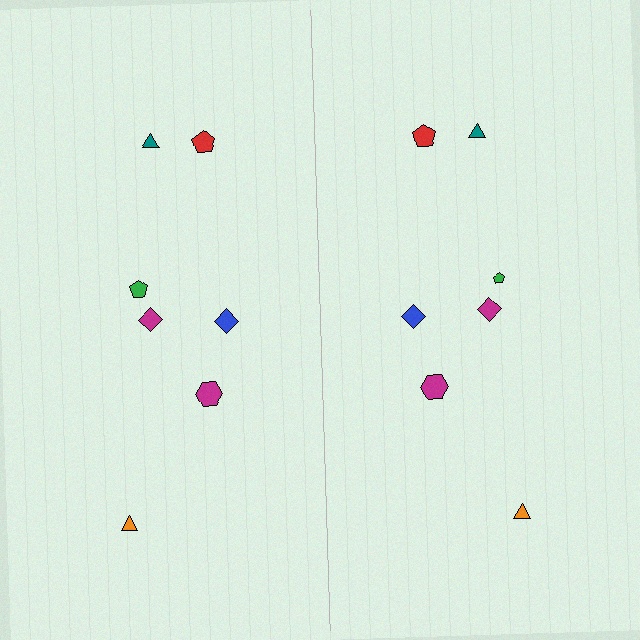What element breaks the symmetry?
The green pentagon on the right side has a different size than its mirror counterpart.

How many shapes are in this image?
There are 14 shapes in this image.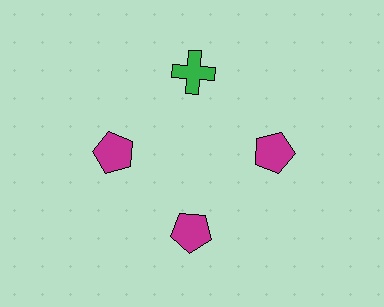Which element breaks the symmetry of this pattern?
The green cross at roughly the 12 o'clock position breaks the symmetry. All other shapes are magenta pentagons.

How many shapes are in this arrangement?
There are 4 shapes arranged in a ring pattern.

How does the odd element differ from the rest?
It differs in both color (green instead of magenta) and shape (cross instead of pentagon).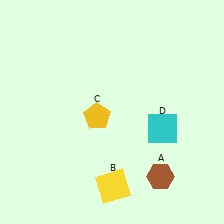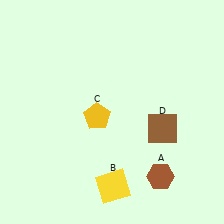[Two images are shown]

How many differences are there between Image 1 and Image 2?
There is 1 difference between the two images.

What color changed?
The square (D) changed from cyan in Image 1 to brown in Image 2.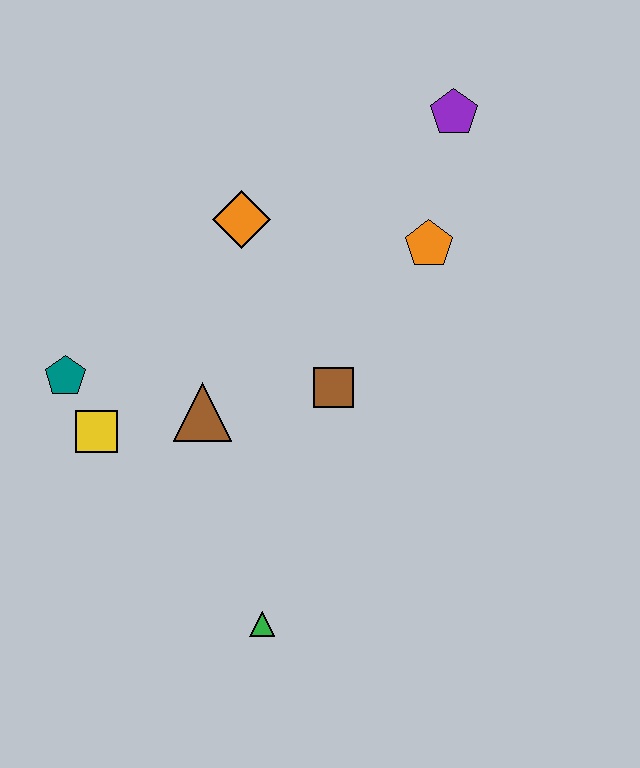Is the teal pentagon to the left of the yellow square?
Yes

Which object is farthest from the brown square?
The purple pentagon is farthest from the brown square.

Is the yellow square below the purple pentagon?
Yes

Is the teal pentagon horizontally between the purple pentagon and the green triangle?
No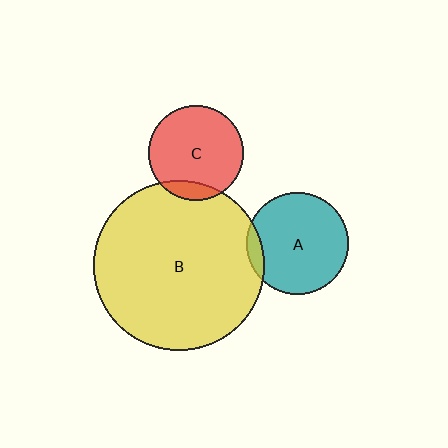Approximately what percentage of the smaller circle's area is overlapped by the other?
Approximately 10%.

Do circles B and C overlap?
Yes.